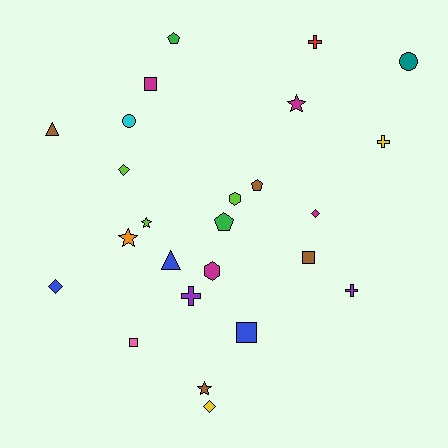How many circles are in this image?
There are 2 circles.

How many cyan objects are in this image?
There is 1 cyan object.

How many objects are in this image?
There are 25 objects.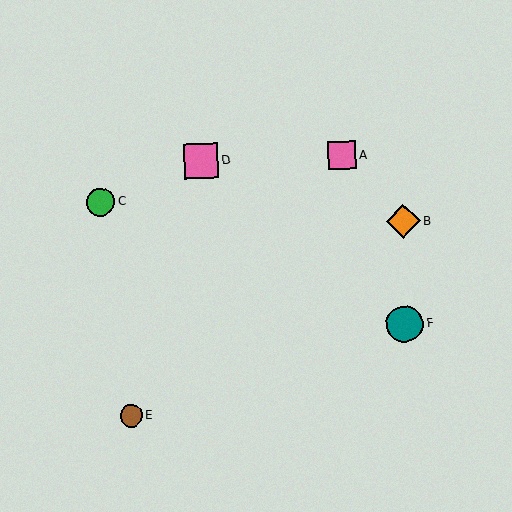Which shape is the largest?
The teal circle (labeled F) is the largest.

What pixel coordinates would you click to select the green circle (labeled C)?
Click at (101, 202) to select the green circle C.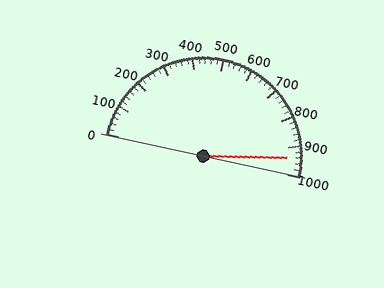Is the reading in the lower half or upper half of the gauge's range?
The reading is in the upper half of the range (0 to 1000).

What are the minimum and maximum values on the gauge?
The gauge ranges from 0 to 1000.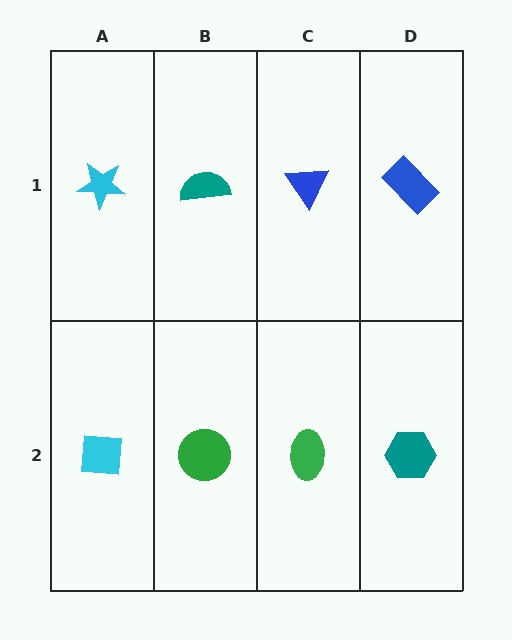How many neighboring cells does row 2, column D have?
2.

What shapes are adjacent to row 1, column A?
A cyan square (row 2, column A), a teal semicircle (row 1, column B).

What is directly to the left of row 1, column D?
A blue triangle.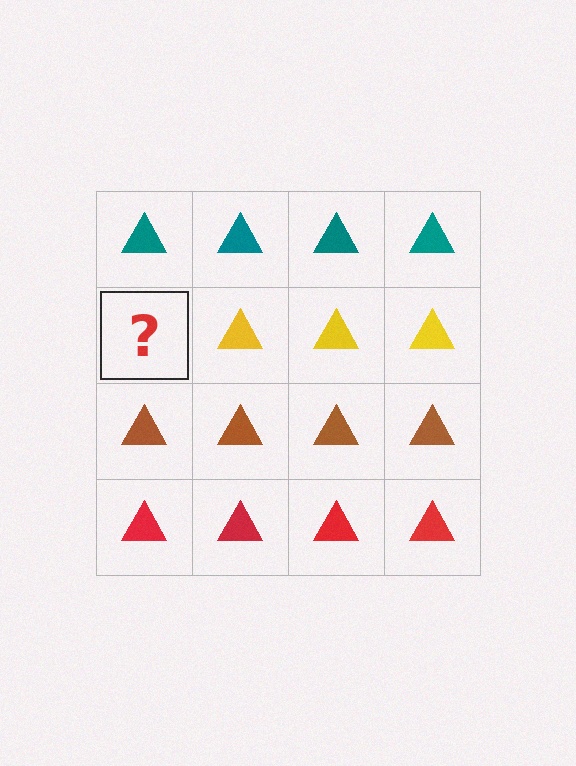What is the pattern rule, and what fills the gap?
The rule is that each row has a consistent color. The gap should be filled with a yellow triangle.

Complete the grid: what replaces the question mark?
The question mark should be replaced with a yellow triangle.